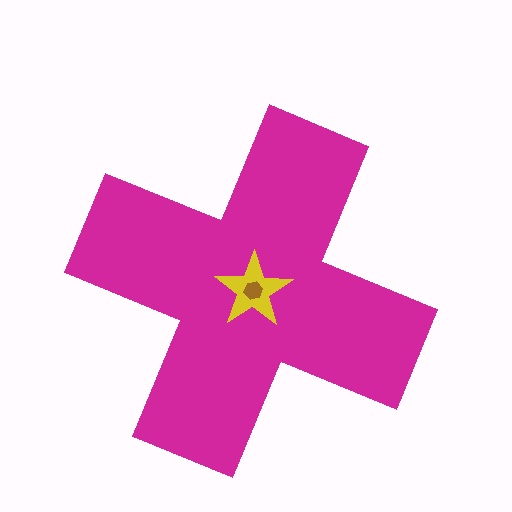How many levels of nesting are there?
3.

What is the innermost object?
The brown hexagon.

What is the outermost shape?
The magenta cross.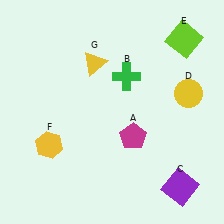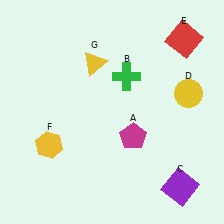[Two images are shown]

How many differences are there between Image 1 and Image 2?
There is 1 difference between the two images.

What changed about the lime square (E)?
In Image 1, E is lime. In Image 2, it changed to red.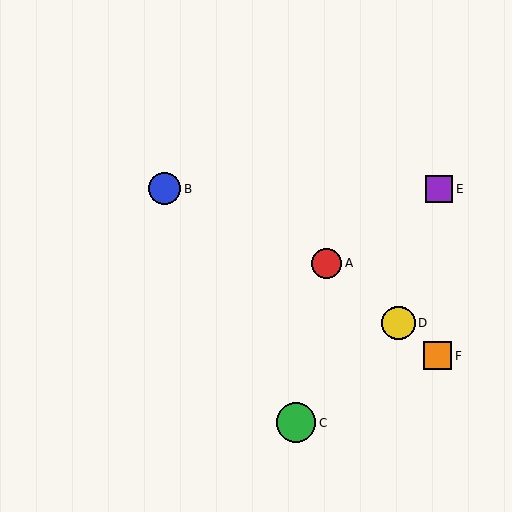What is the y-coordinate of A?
Object A is at y≈263.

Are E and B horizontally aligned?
Yes, both are at y≈189.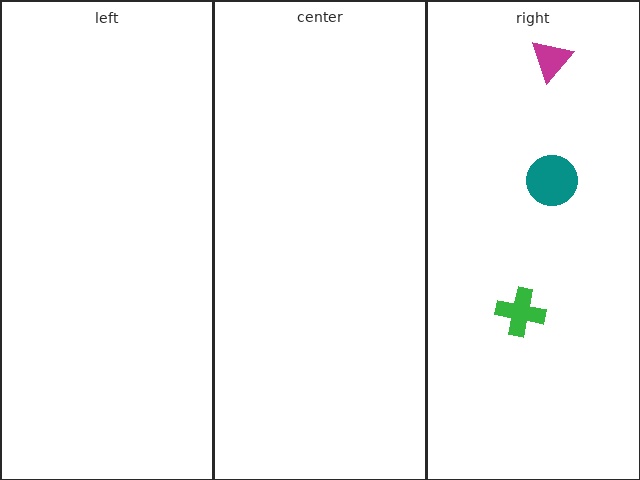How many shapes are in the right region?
3.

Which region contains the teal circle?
The right region.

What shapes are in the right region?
The green cross, the teal circle, the magenta triangle.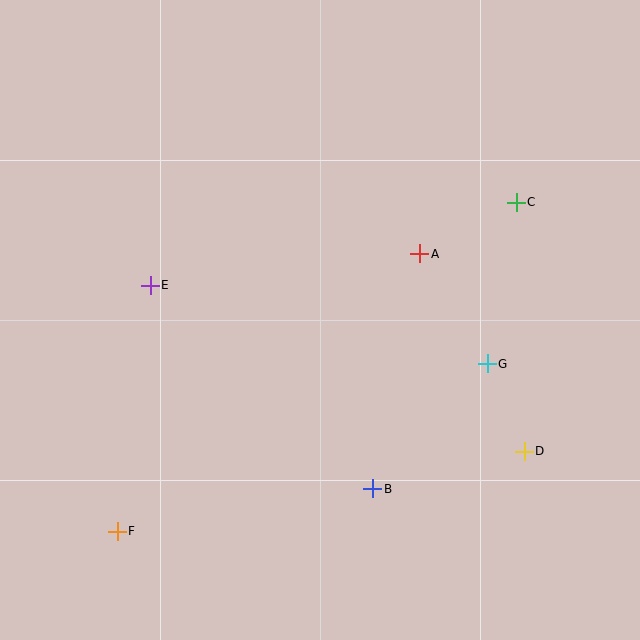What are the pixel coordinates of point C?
Point C is at (516, 202).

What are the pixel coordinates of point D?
Point D is at (524, 451).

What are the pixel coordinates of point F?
Point F is at (117, 531).